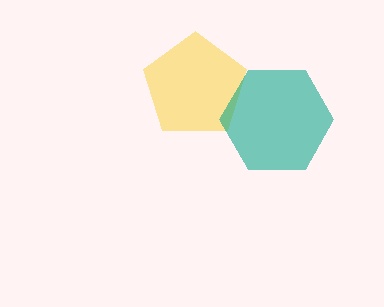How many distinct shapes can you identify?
There are 2 distinct shapes: a yellow pentagon, a teal hexagon.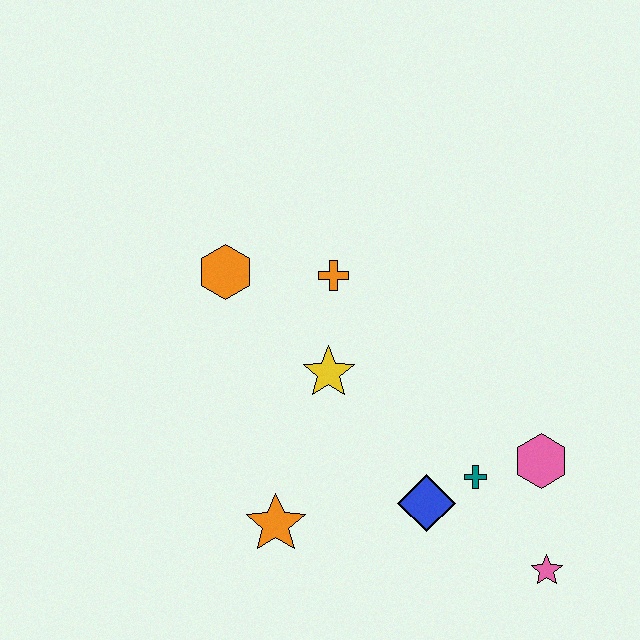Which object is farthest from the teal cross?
The orange hexagon is farthest from the teal cross.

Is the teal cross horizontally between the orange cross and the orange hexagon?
No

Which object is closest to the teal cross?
The blue diamond is closest to the teal cross.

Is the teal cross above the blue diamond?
Yes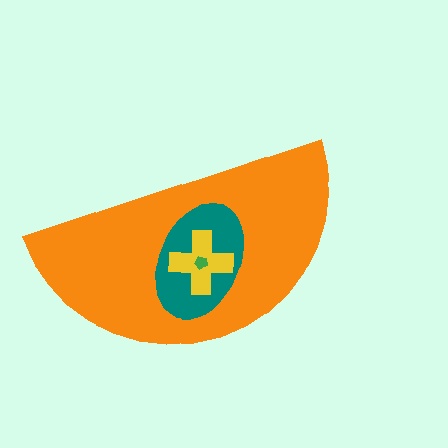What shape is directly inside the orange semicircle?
The teal ellipse.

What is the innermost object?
The green pentagon.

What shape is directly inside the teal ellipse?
The yellow cross.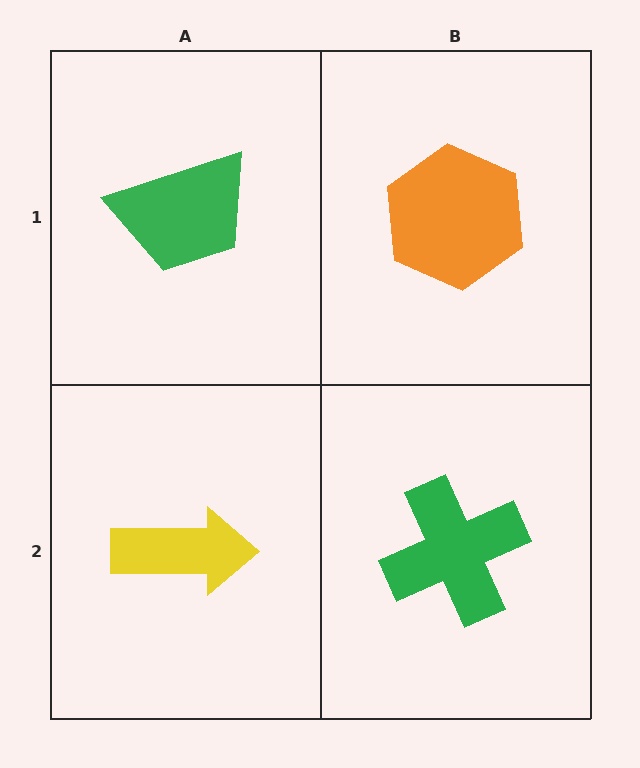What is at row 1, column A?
A green trapezoid.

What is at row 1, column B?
An orange hexagon.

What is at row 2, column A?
A yellow arrow.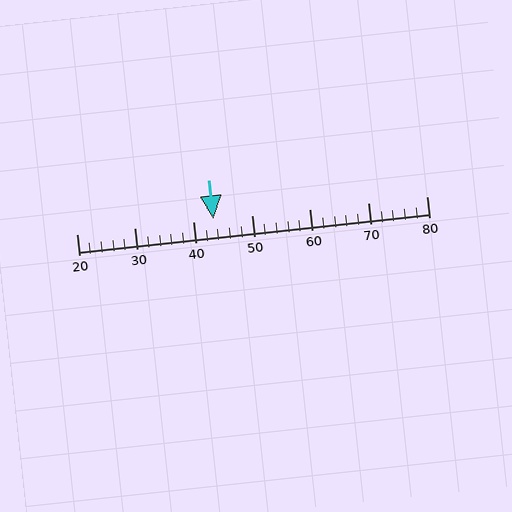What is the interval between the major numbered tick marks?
The major tick marks are spaced 10 units apart.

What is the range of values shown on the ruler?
The ruler shows values from 20 to 80.